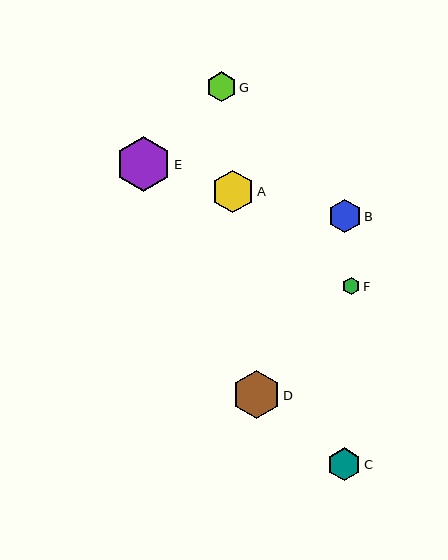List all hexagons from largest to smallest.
From largest to smallest: E, D, A, B, C, G, F.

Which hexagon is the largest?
Hexagon E is the largest with a size of approximately 55 pixels.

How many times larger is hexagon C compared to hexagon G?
Hexagon C is approximately 1.1 times the size of hexagon G.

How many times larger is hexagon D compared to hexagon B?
Hexagon D is approximately 1.4 times the size of hexagon B.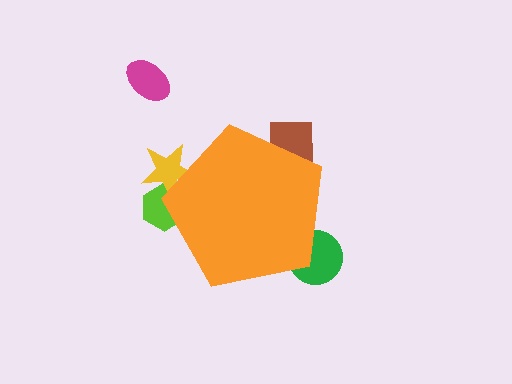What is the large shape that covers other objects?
An orange pentagon.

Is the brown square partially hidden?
Yes, the brown square is partially hidden behind the orange pentagon.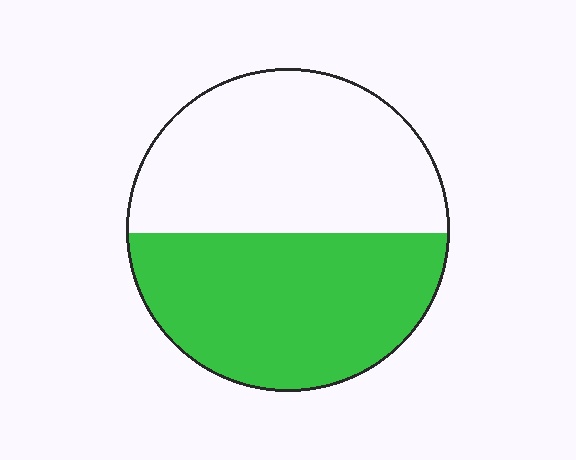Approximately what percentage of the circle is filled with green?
Approximately 50%.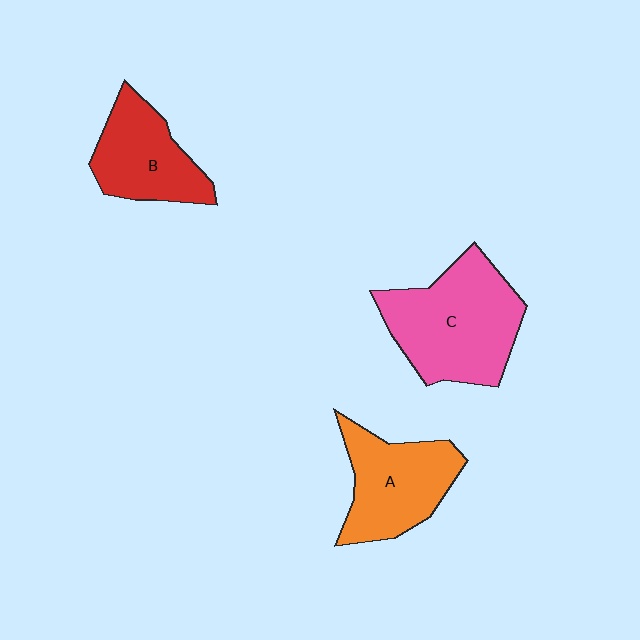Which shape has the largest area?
Shape C (pink).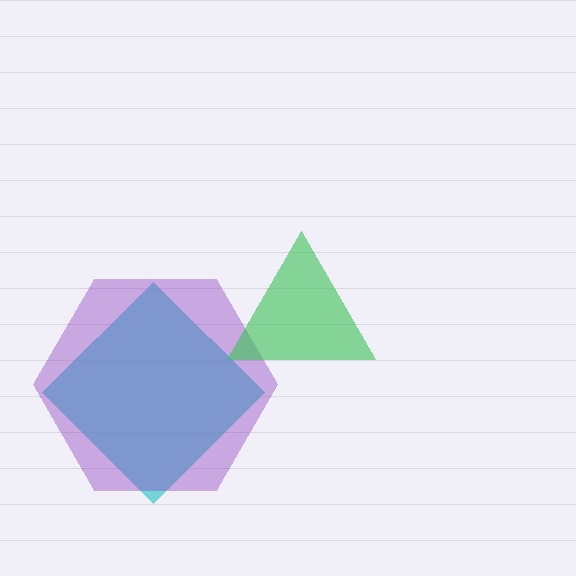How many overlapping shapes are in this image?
There are 3 overlapping shapes in the image.